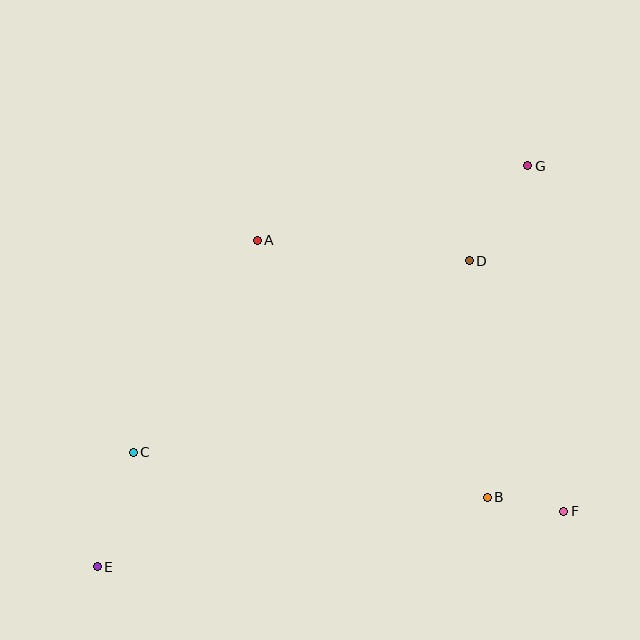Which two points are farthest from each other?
Points E and G are farthest from each other.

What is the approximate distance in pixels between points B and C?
The distance between B and C is approximately 357 pixels.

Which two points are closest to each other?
Points B and F are closest to each other.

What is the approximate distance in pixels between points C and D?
The distance between C and D is approximately 387 pixels.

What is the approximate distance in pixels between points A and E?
The distance between A and E is approximately 363 pixels.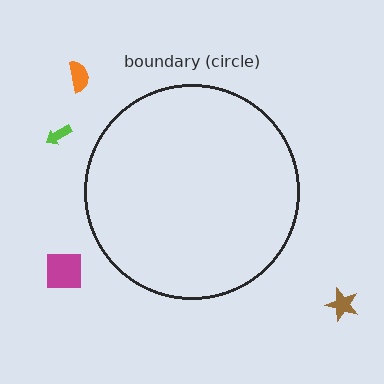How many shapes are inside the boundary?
0 inside, 4 outside.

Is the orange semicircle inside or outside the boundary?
Outside.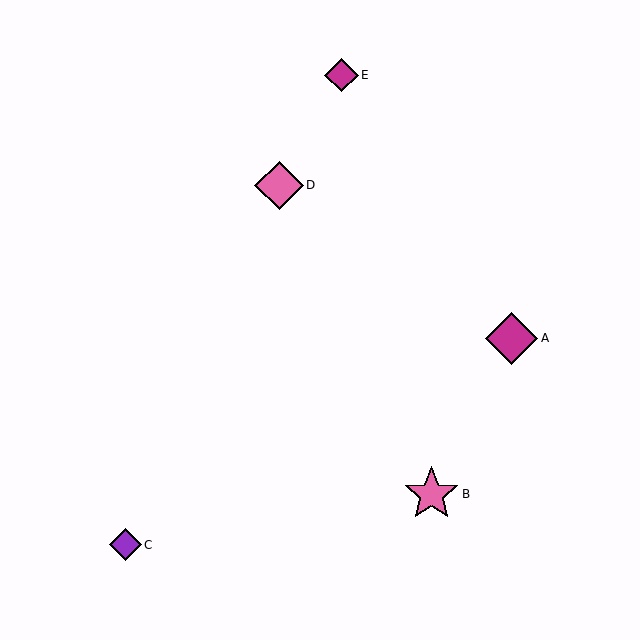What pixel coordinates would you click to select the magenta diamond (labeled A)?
Click at (512, 338) to select the magenta diamond A.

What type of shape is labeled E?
Shape E is a magenta diamond.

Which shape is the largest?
The pink star (labeled B) is the largest.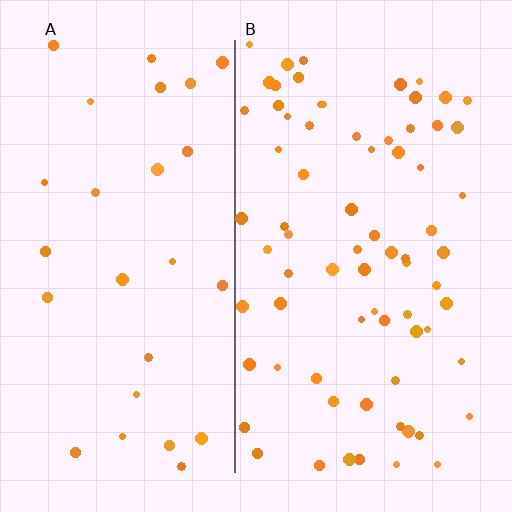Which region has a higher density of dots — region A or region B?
B (the right).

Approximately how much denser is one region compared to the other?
Approximately 2.6× — region B over region A.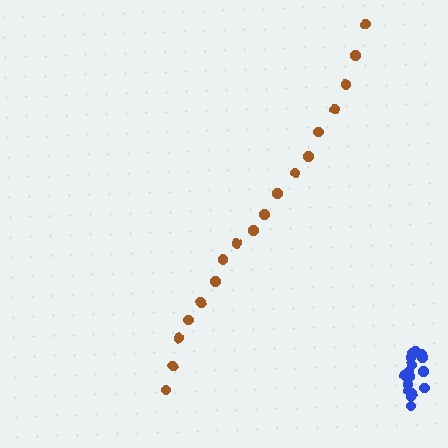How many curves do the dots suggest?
There are 2 distinct paths.